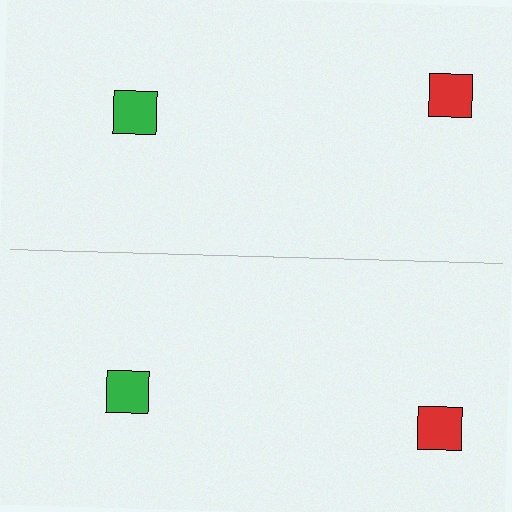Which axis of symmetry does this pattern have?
The pattern has a horizontal axis of symmetry running through the center of the image.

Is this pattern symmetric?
Yes, this pattern has bilateral (reflection) symmetry.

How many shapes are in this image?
There are 4 shapes in this image.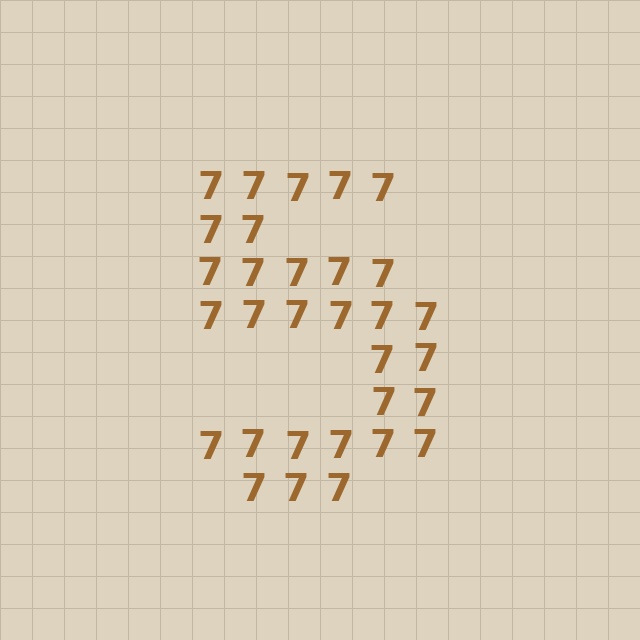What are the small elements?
The small elements are digit 7's.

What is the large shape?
The large shape is the digit 5.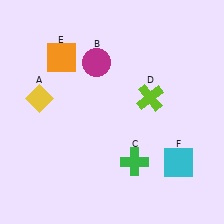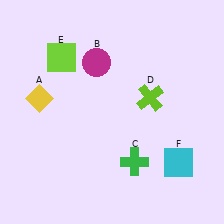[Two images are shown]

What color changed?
The square (E) changed from orange in Image 1 to lime in Image 2.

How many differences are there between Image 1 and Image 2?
There is 1 difference between the two images.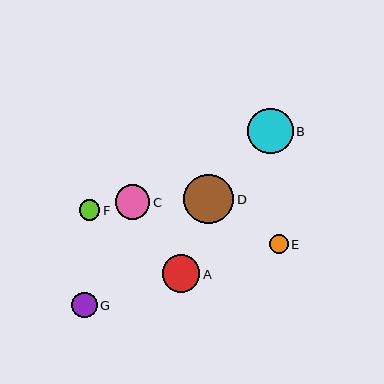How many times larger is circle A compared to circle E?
Circle A is approximately 2.0 times the size of circle E.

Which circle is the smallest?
Circle E is the smallest with a size of approximately 19 pixels.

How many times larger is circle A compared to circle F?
Circle A is approximately 1.8 times the size of circle F.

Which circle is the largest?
Circle D is the largest with a size of approximately 50 pixels.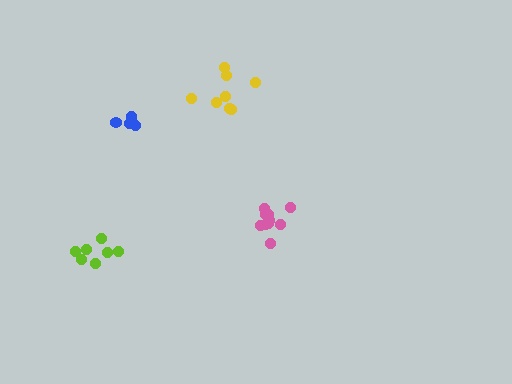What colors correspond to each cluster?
The clusters are colored: blue, pink, lime, yellow.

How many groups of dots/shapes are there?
There are 4 groups.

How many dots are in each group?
Group 1: 5 dots, Group 2: 10 dots, Group 3: 7 dots, Group 4: 8 dots (30 total).